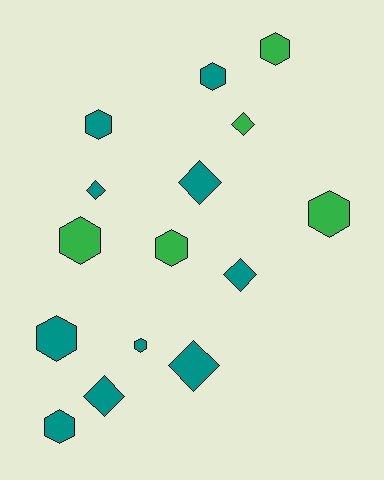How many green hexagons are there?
There are 4 green hexagons.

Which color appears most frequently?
Teal, with 10 objects.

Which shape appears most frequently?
Hexagon, with 9 objects.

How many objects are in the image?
There are 15 objects.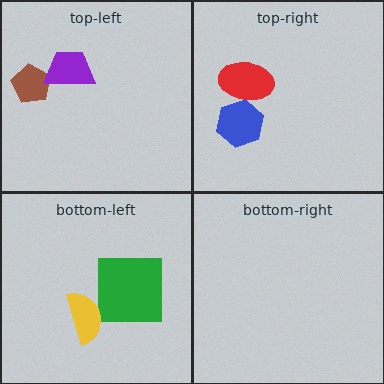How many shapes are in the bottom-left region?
2.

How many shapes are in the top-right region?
2.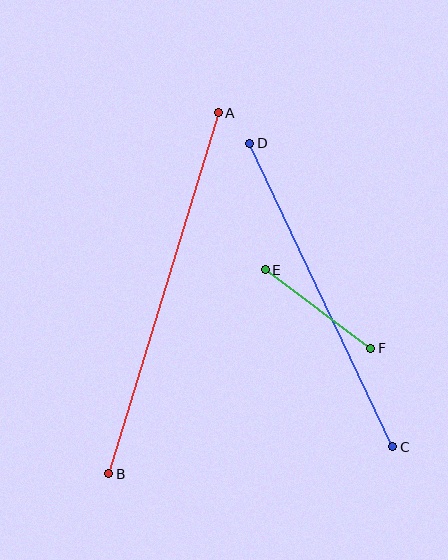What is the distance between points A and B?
The distance is approximately 377 pixels.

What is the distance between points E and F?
The distance is approximately 132 pixels.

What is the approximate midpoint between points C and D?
The midpoint is at approximately (321, 295) pixels.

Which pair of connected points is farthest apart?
Points A and B are farthest apart.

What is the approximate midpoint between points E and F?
The midpoint is at approximately (318, 309) pixels.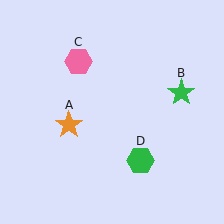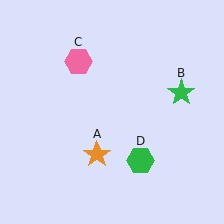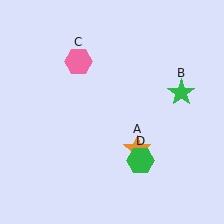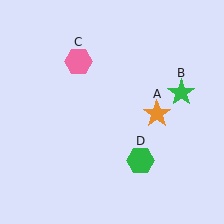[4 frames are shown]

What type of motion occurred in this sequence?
The orange star (object A) rotated counterclockwise around the center of the scene.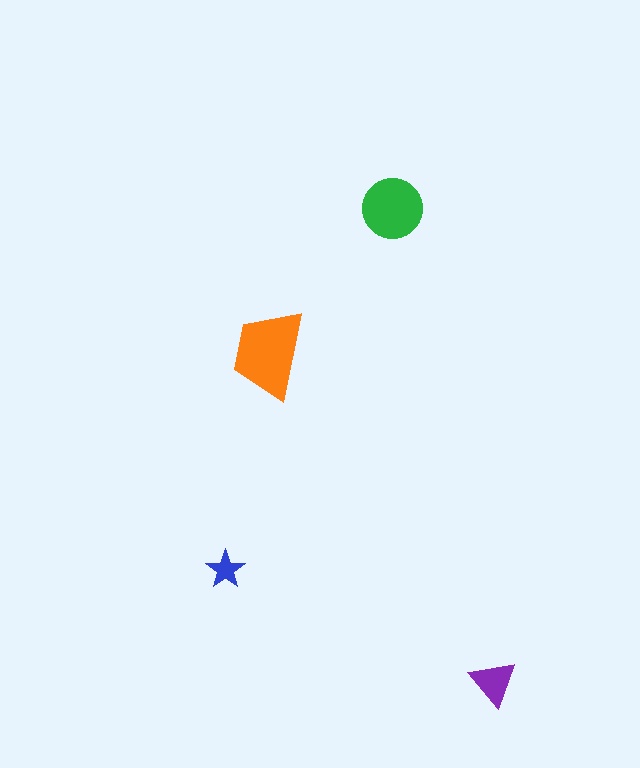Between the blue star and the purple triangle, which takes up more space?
The purple triangle.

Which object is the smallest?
The blue star.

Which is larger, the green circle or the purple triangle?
The green circle.